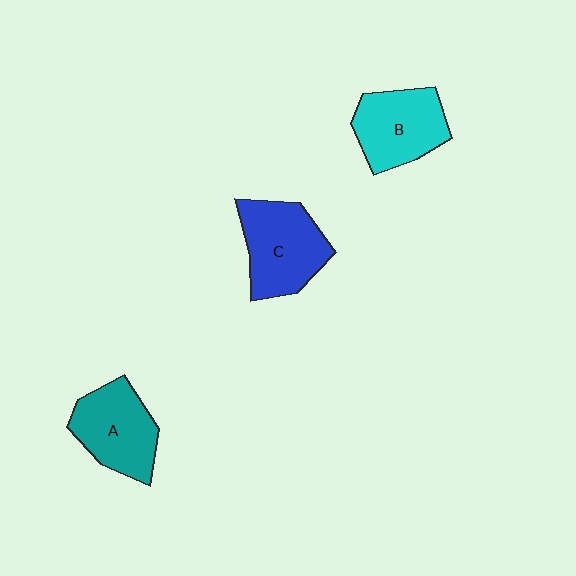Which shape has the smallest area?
Shape B (cyan).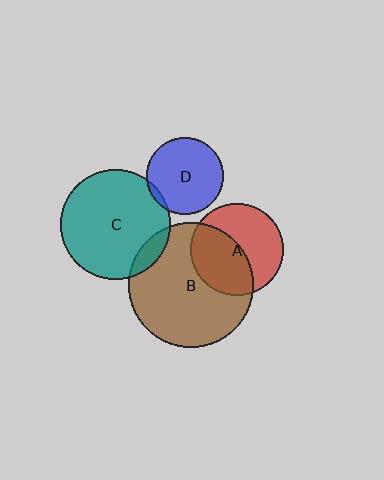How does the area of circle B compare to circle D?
Approximately 2.6 times.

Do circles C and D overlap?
Yes.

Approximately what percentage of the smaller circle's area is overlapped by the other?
Approximately 5%.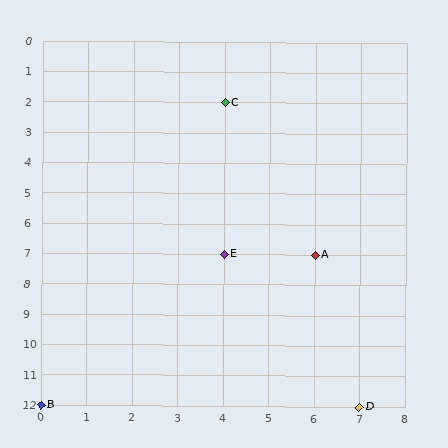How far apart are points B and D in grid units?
Points B and D are 7 columns apart.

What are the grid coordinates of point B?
Point B is at grid coordinates (0, 12).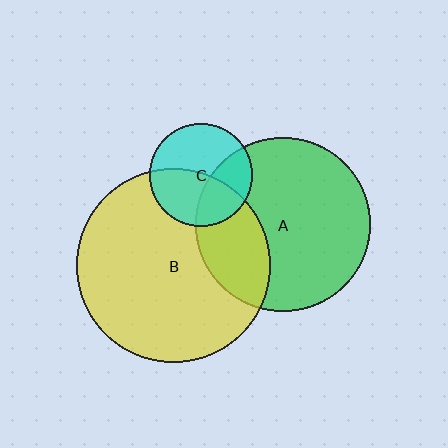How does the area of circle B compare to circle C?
Approximately 3.5 times.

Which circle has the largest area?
Circle B (yellow).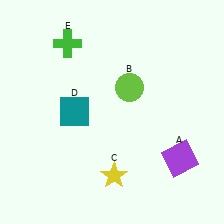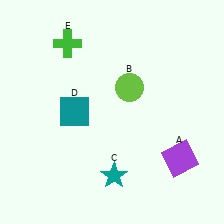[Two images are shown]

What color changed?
The star (C) changed from yellow in Image 1 to teal in Image 2.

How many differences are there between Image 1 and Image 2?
There is 1 difference between the two images.